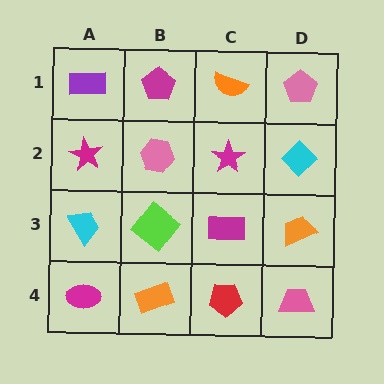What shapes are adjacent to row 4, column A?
A cyan trapezoid (row 3, column A), an orange rectangle (row 4, column B).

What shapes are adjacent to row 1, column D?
A cyan diamond (row 2, column D), an orange semicircle (row 1, column C).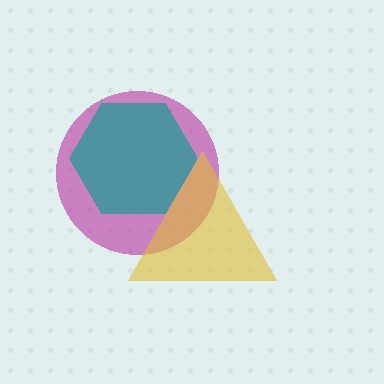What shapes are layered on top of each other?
The layered shapes are: a magenta circle, a teal hexagon, a yellow triangle.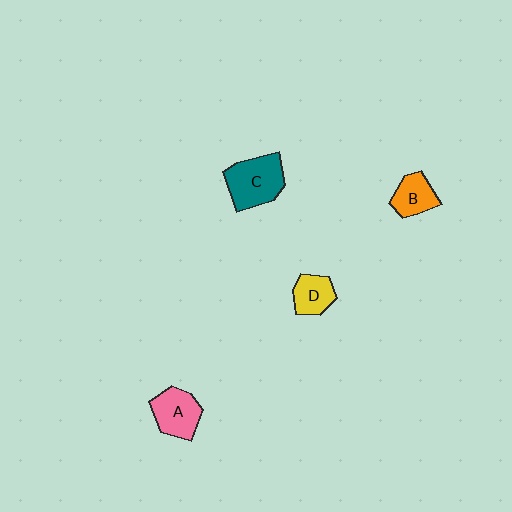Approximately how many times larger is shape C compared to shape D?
Approximately 1.7 times.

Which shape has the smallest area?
Shape D (yellow).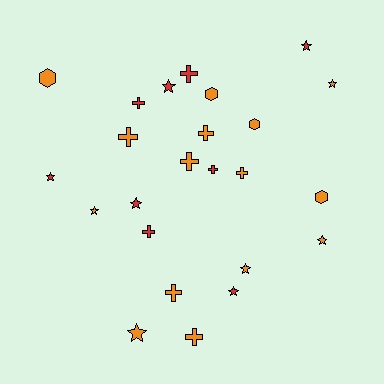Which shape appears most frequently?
Star, with 10 objects.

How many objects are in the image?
There are 24 objects.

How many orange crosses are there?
There are 6 orange crosses.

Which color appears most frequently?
Orange, with 15 objects.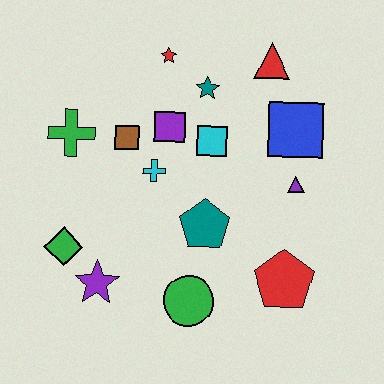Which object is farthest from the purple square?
The red pentagon is farthest from the purple square.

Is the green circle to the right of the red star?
Yes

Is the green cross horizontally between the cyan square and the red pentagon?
No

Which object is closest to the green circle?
The teal pentagon is closest to the green circle.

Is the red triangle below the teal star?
No